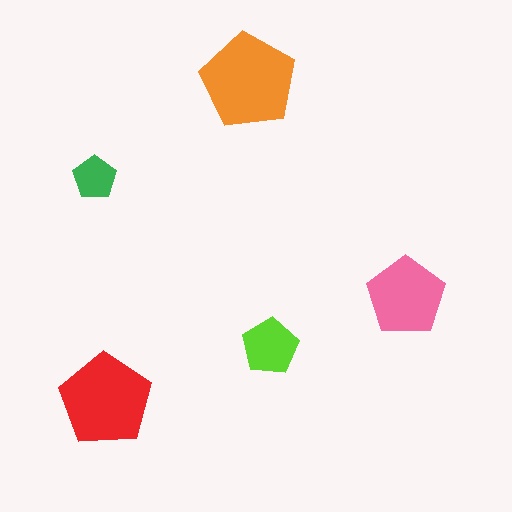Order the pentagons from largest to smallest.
the orange one, the red one, the pink one, the lime one, the green one.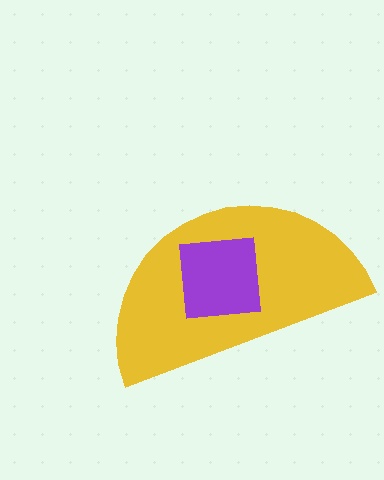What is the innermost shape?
The purple square.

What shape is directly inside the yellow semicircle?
The purple square.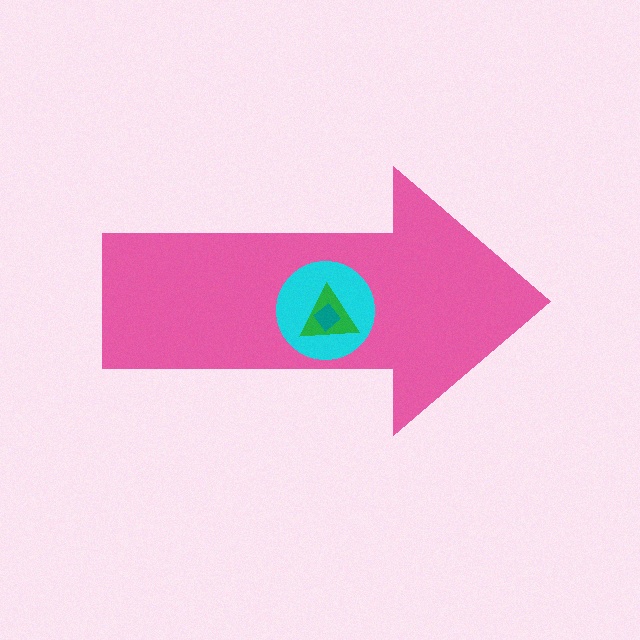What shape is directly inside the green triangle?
The teal diamond.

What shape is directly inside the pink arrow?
The cyan circle.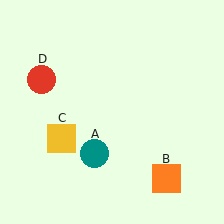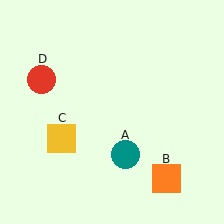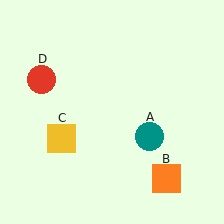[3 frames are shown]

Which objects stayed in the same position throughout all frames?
Orange square (object B) and yellow square (object C) and red circle (object D) remained stationary.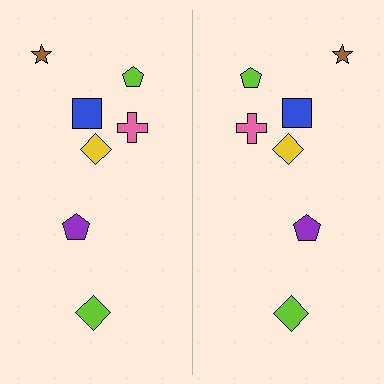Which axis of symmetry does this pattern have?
The pattern has a vertical axis of symmetry running through the center of the image.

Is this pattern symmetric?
Yes, this pattern has bilateral (reflection) symmetry.